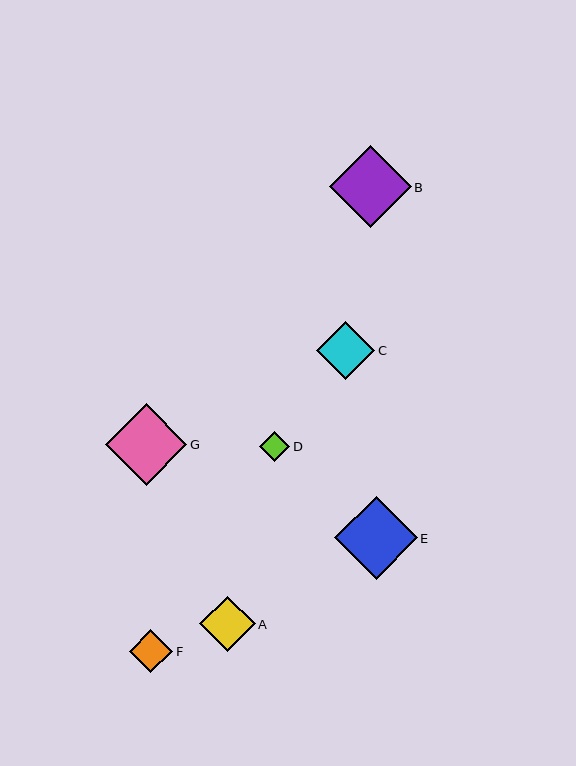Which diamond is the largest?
Diamond E is the largest with a size of approximately 82 pixels.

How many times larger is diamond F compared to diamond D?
Diamond F is approximately 1.5 times the size of diamond D.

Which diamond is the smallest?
Diamond D is the smallest with a size of approximately 30 pixels.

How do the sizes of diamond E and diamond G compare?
Diamond E and diamond G are approximately the same size.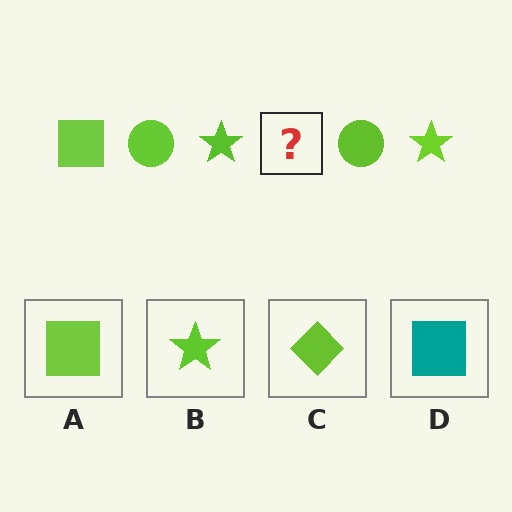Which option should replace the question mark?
Option A.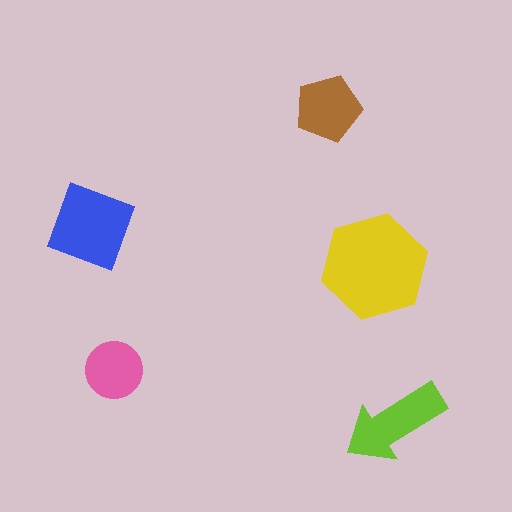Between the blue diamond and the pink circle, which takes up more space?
The blue diamond.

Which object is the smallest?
The pink circle.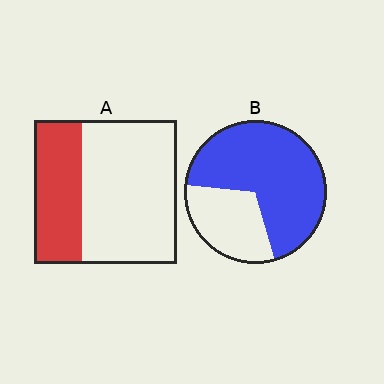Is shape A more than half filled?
No.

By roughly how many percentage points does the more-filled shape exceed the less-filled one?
By roughly 35 percentage points (B over A).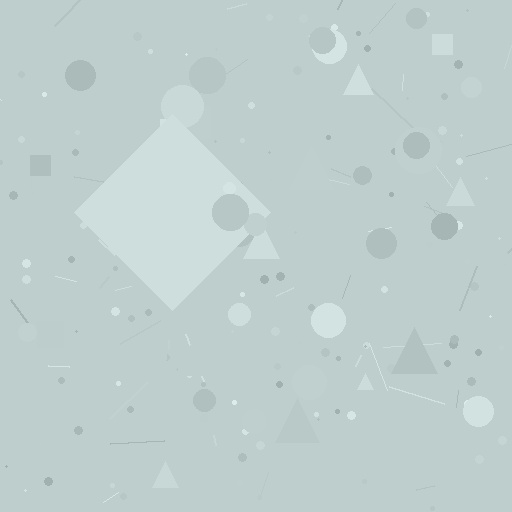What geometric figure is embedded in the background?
A diamond is embedded in the background.